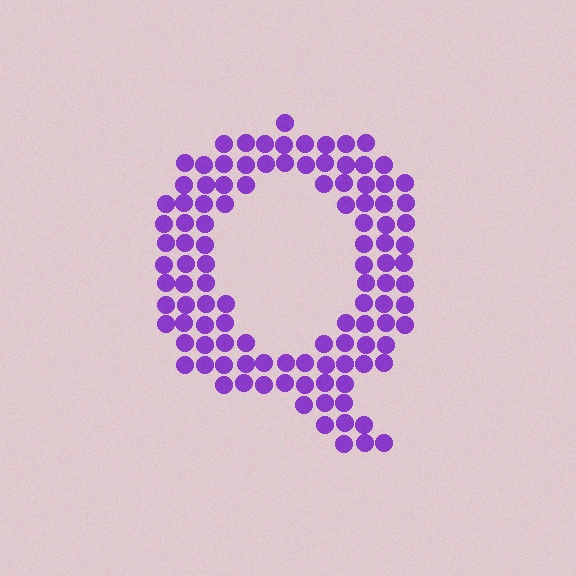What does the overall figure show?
The overall figure shows the letter Q.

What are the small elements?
The small elements are circles.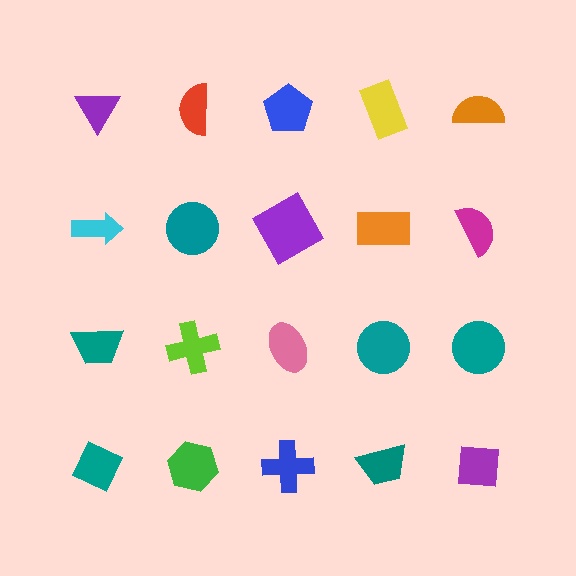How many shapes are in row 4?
5 shapes.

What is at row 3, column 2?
A lime cross.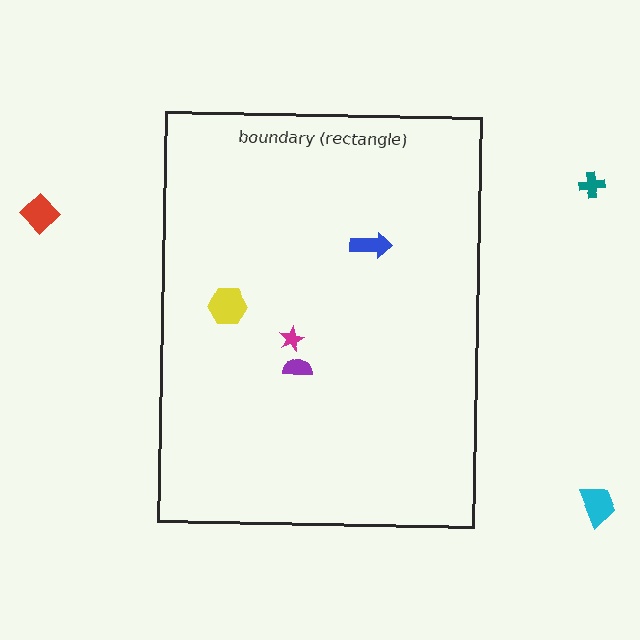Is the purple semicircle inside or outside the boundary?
Inside.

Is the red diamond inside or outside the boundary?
Outside.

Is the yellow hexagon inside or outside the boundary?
Inside.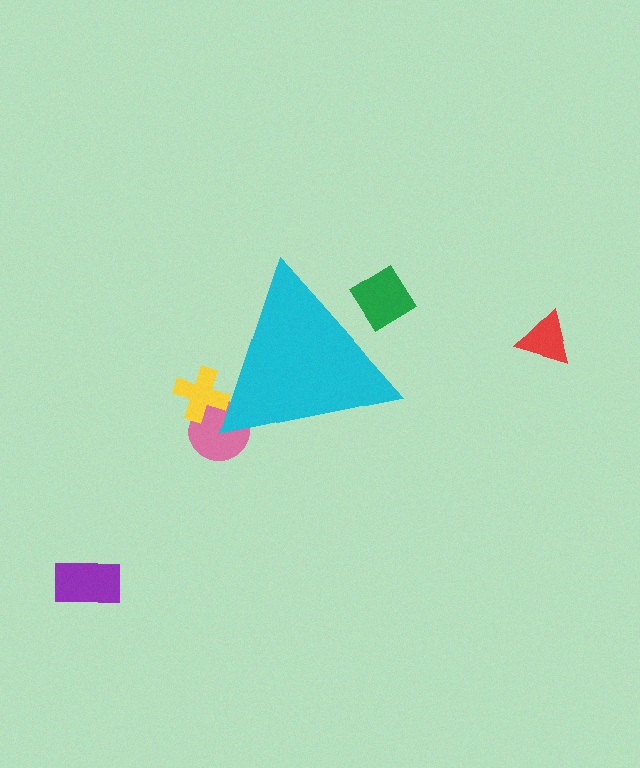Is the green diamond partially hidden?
Yes, the green diamond is partially hidden behind the cyan triangle.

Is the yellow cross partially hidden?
Yes, the yellow cross is partially hidden behind the cyan triangle.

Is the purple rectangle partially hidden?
No, the purple rectangle is fully visible.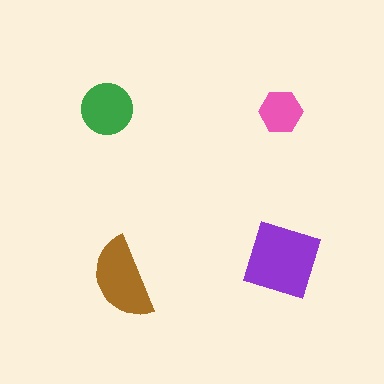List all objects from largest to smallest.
The purple square, the brown semicircle, the green circle, the pink hexagon.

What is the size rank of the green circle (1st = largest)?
3rd.